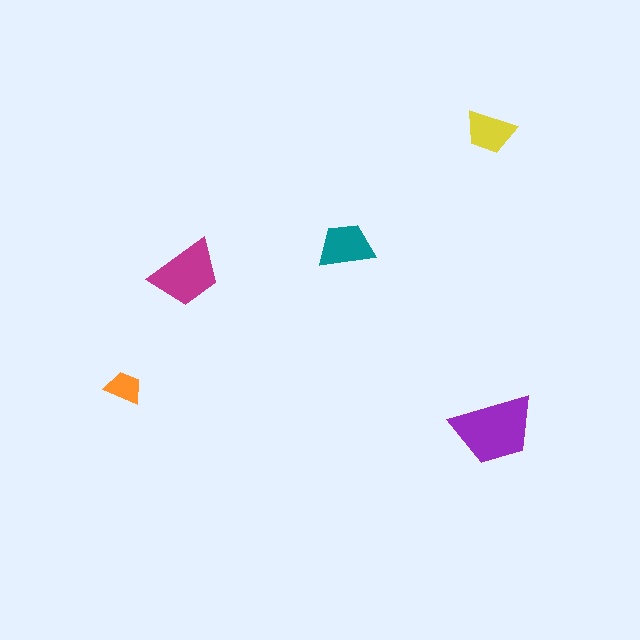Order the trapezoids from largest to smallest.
the purple one, the magenta one, the teal one, the yellow one, the orange one.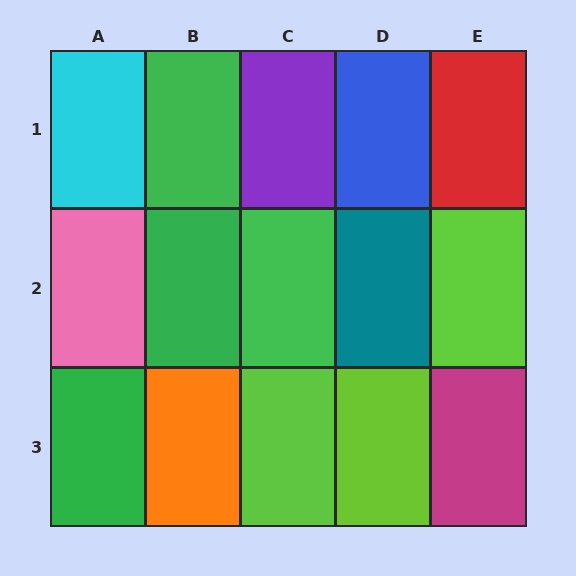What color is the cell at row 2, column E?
Lime.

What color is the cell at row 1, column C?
Purple.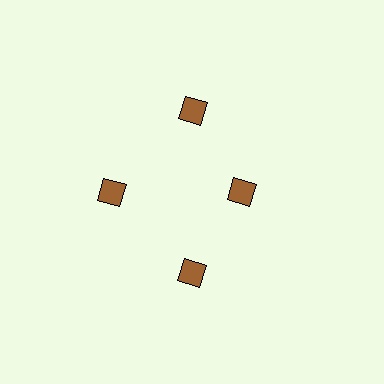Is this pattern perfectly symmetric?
No. The 4 brown diamonds are arranged in a ring, but one element near the 3 o'clock position is pulled inward toward the center, breaking the 4-fold rotational symmetry.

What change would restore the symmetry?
The symmetry would be restored by moving it outward, back onto the ring so that all 4 diamonds sit at equal angles and equal distance from the center.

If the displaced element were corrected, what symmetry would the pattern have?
It would have 4-fold rotational symmetry — the pattern would map onto itself every 90 degrees.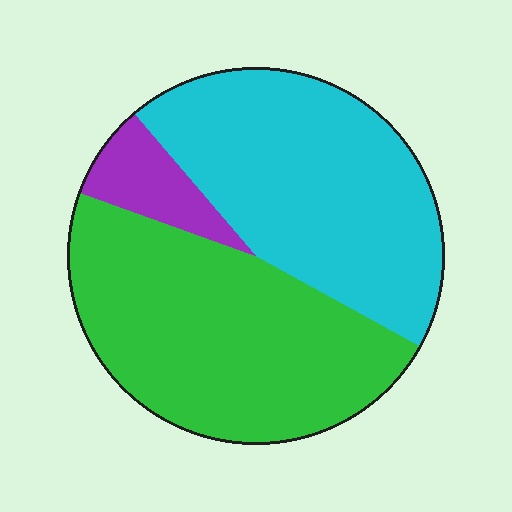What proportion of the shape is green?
Green takes up about one half (1/2) of the shape.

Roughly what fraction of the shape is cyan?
Cyan covers 44% of the shape.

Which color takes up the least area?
Purple, at roughly 10%.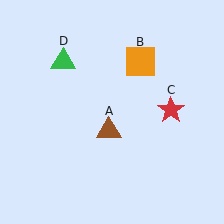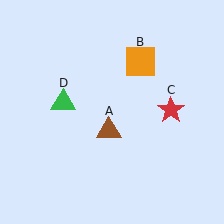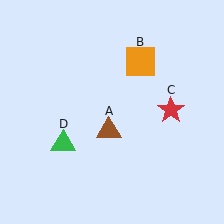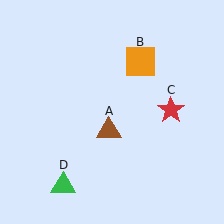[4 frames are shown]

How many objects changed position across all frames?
1 object changed position: green triangle (object D).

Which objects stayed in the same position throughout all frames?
Brown triangle (object A) and orange square (object B) and red star (object C) remained stationary.